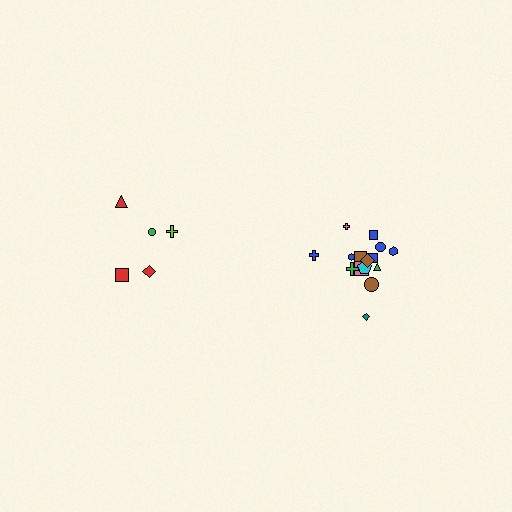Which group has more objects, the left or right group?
The right group.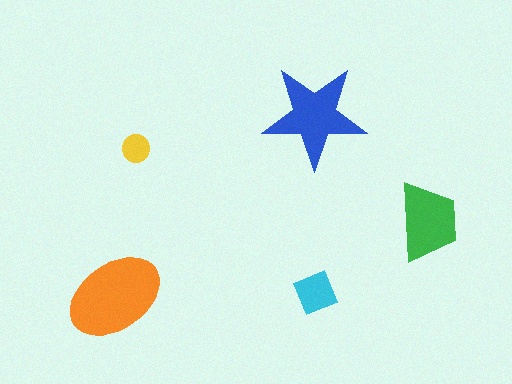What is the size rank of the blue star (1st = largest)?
2nd.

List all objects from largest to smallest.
The orange ellipse, the blue star, the green trapezoid, the cyan diamond, the yellow circle.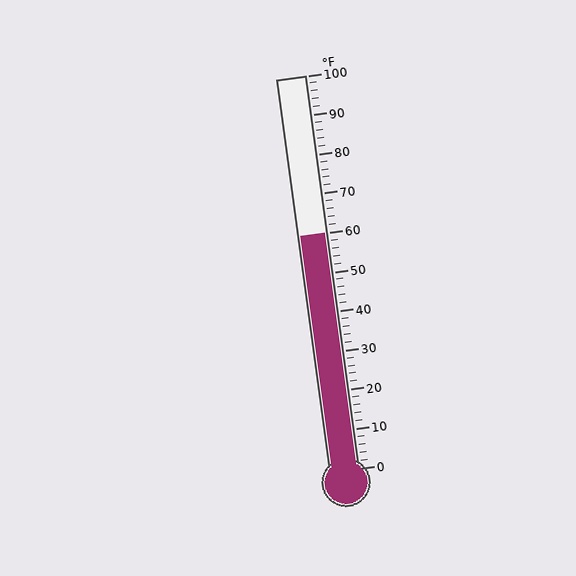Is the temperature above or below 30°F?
The temperature is above 30°F.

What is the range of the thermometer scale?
The thermometer scale ranges from 0°F to 100°F.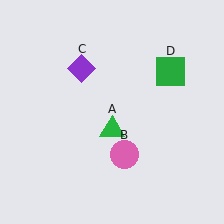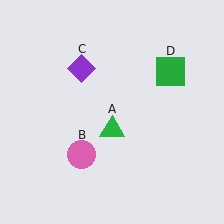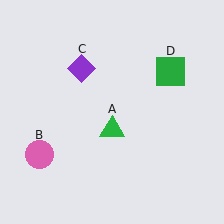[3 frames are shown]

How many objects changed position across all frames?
1 object changed position: pink circle (object B).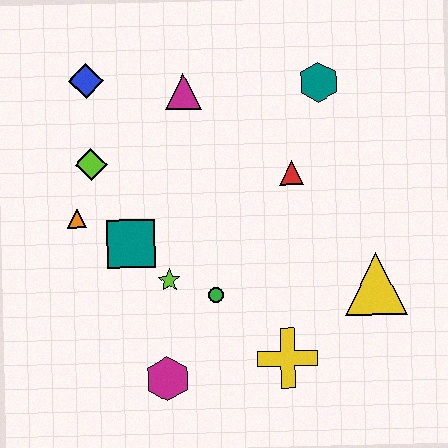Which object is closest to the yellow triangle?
The yellow cross is closest to the yellow triangle.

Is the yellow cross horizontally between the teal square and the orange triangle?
No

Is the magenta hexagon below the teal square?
Yes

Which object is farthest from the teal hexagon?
The magenta hexagon is farthest from the teal hexagon.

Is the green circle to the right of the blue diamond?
Yes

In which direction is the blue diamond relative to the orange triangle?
The blue diamond is above the orange triangle.